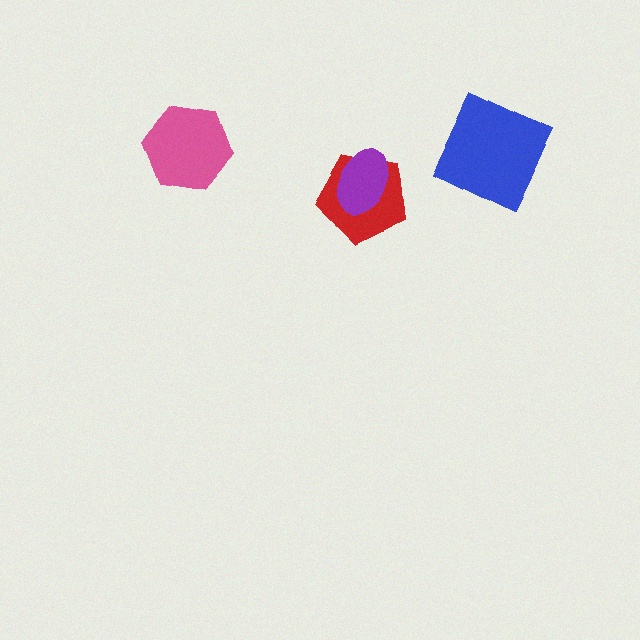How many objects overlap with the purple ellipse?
1 object overlaps with the purple ellipse.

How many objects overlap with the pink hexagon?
0 objects overlap with the pink hexagon.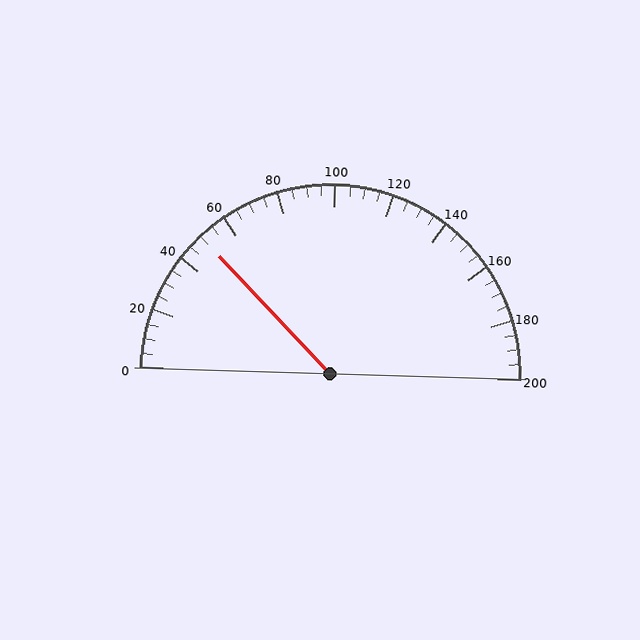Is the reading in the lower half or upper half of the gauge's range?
The reading is in the lower half of the range (0 to 200).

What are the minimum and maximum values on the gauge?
The gauge ranges from 0 to 200.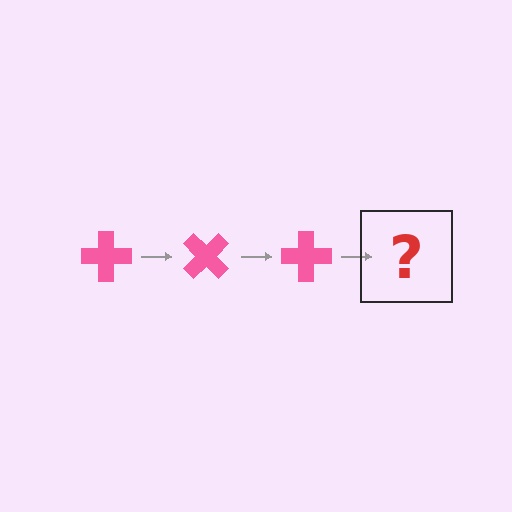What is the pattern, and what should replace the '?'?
The pattern is that the cross rotates 45 degrees each step. The '?' should be a pink cross rotated 135 degrees.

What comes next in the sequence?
The next element should be a pink cross rotated 135 degrees.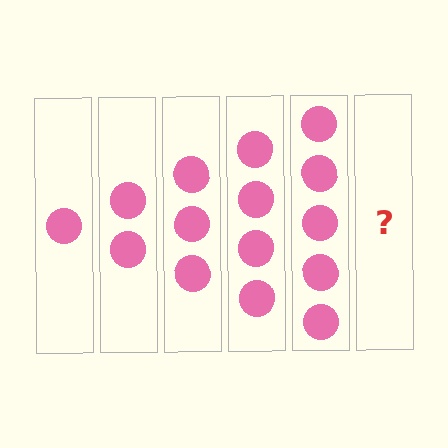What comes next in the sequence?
The next element should be 6 circles.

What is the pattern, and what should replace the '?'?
The pattern is that each step adds one more circle. The '?' should be 6 circles.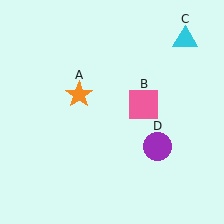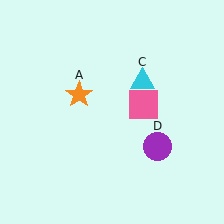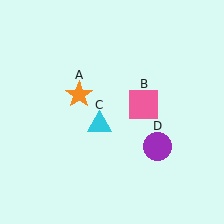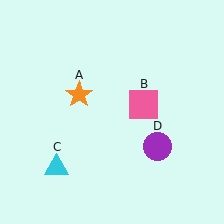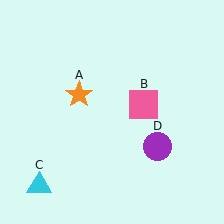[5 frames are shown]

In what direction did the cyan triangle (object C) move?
The cyan triangle (object C) moved down and to the left.